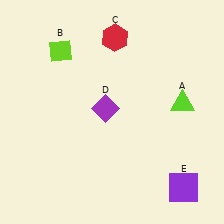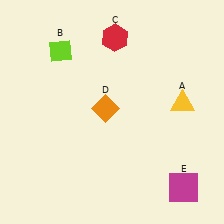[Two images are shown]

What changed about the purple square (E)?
In Image 1, E is purple. In Image 2, it changed to magenta.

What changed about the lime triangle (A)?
In Image 1, A is lime. In Image 2, it changed to yellow.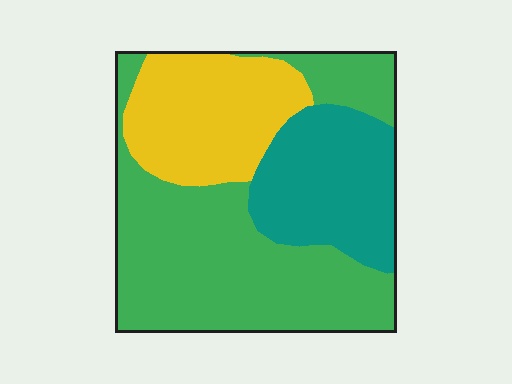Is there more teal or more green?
Green.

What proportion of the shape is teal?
Teal covers around 25% of the shape.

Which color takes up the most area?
Green, at roughly 50%.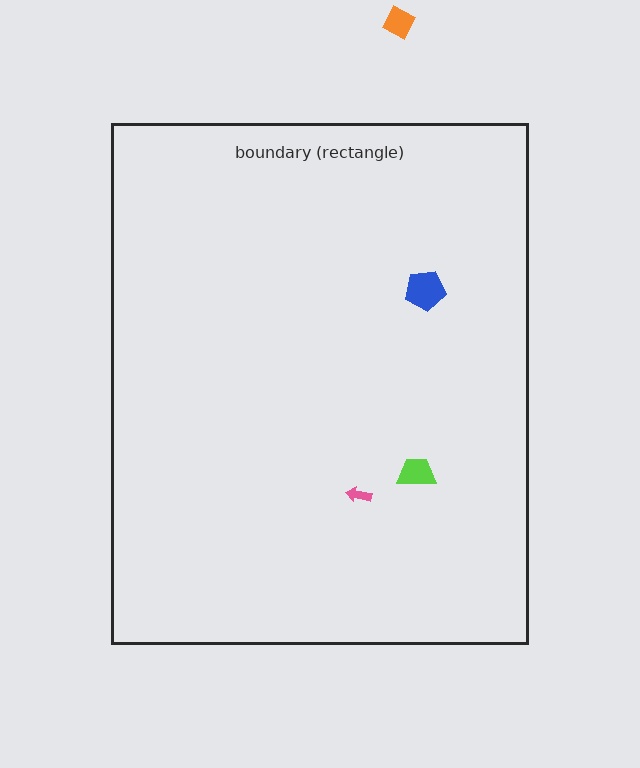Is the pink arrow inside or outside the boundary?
Inside.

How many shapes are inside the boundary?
3 inside, 1 outside.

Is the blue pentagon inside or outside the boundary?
Inside.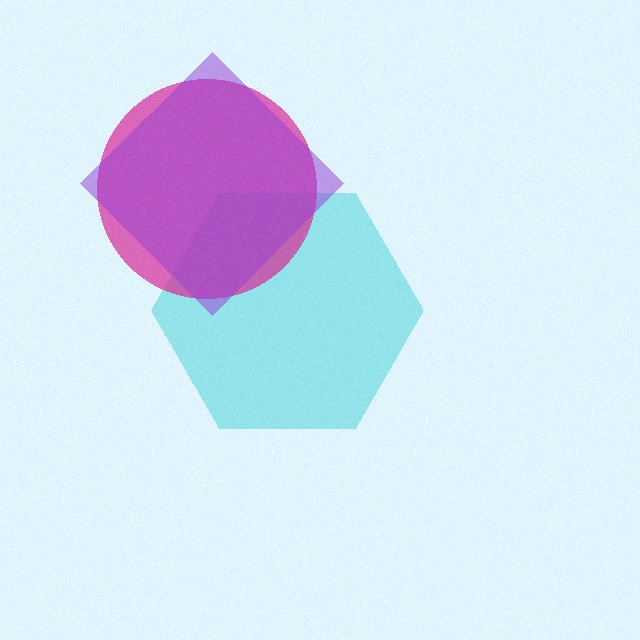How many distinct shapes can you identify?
There are 3 distinct shapes: a cyan hexagon, a magenta circle, a purple diamond.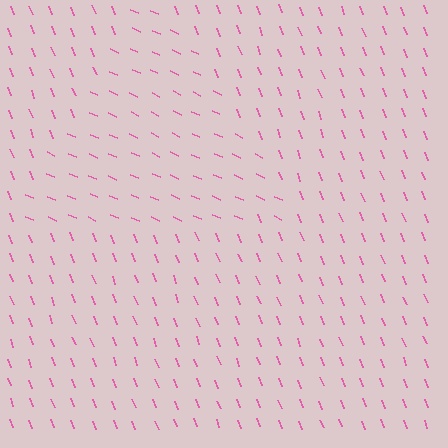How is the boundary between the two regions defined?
The boundary is defined purely by a change in line orientation (approximately 45 degrees difference). All lines are the same color and thickness.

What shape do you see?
I see a triangle.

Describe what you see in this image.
The image is filled with small pink line segments. A triangle region in the image has lines oriented differently from the surrounding lines, creating a visible texture boundary.